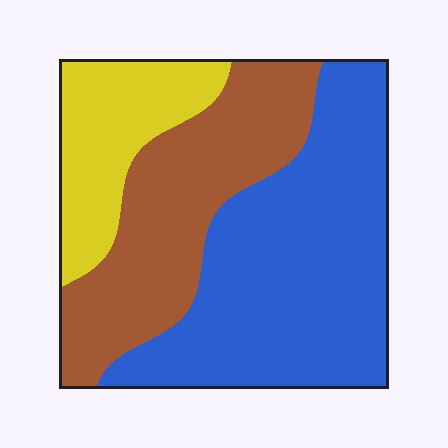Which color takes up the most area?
Blue, at roughly 50%.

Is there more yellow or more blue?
Blue.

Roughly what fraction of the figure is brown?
Brown covers around 35% of the figure.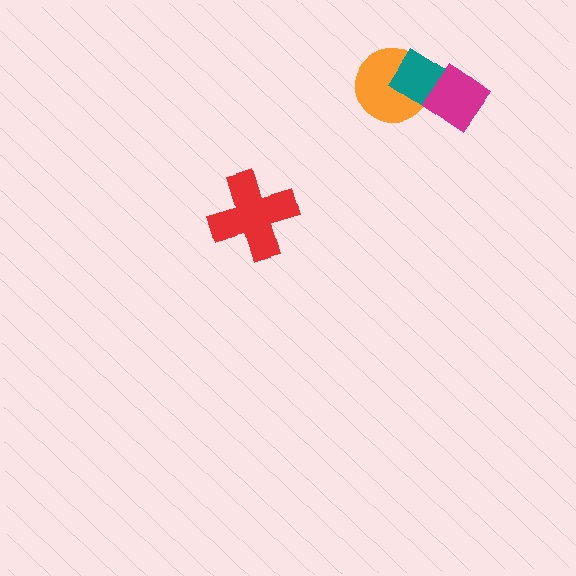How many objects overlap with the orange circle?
1 object overlaps with the orange circle.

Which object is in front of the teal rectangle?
The magenta diamond is in front of the teal rectangle.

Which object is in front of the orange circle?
The teal rectangle is in front of the orange circle.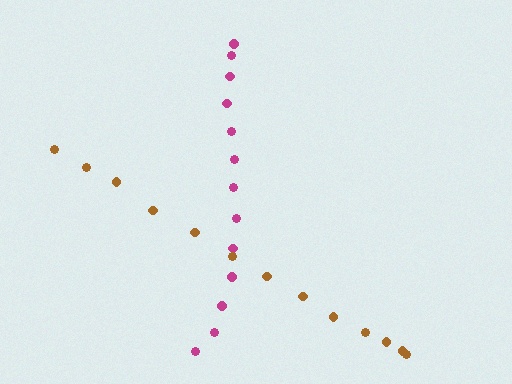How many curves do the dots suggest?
There are 2 distinct paths.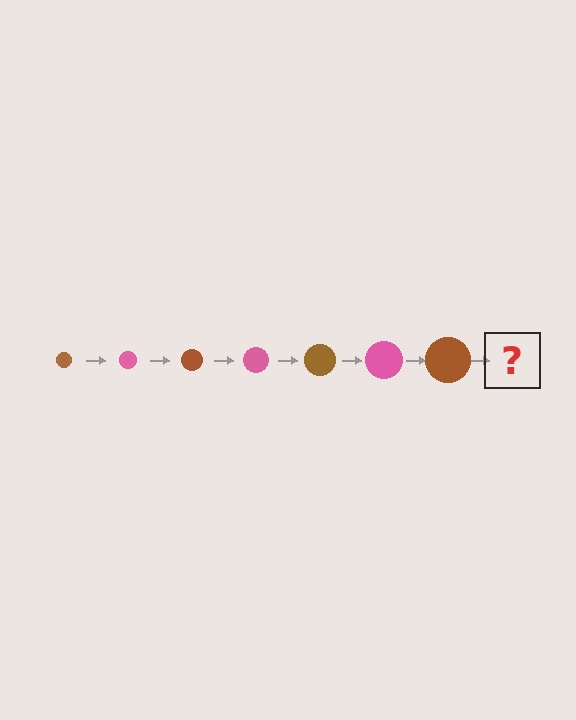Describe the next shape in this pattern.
It should be a pink circle, larger than the previous one.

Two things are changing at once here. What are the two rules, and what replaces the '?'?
The two rules are that the circle grows larger each step and the color cycles through brown and pink. The '?' should be a pink circle, larger than the previous one.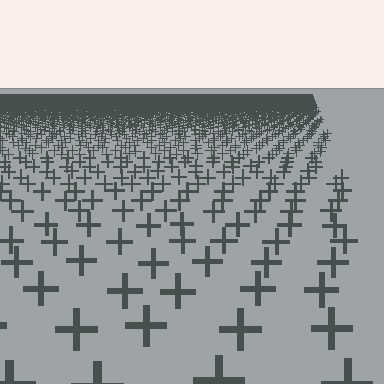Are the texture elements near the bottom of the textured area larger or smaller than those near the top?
Larger. Near the bottom, elements are closer to the viewer and appear at a bigger on-screen size.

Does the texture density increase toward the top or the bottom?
Density increases toward the top.